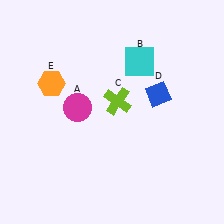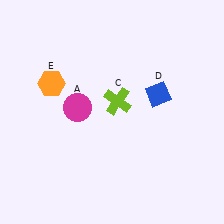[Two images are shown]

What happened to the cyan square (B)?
The cyan square (B) was removed in Image 2. It was in the top-right area of Image 1.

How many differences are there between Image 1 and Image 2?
There is 1 difference between the two images.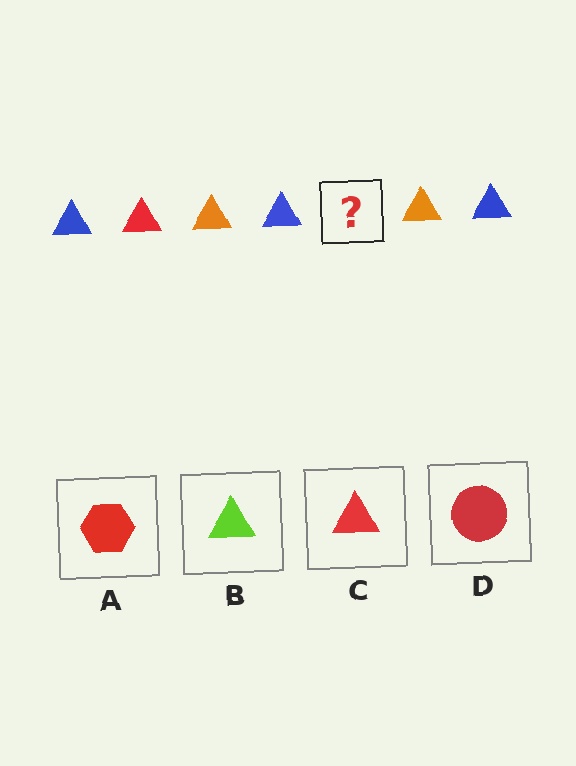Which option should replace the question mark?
Option C.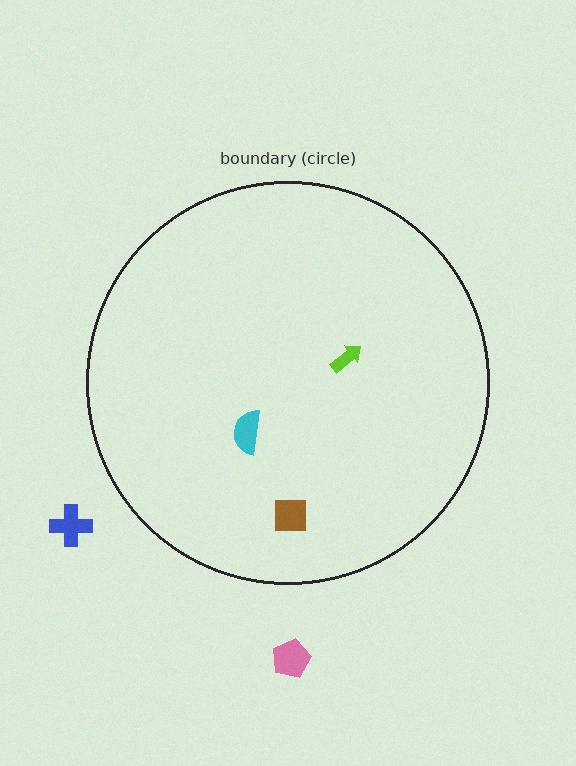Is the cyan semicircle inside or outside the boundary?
Inside.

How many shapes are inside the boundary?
3 inside, 2 outside.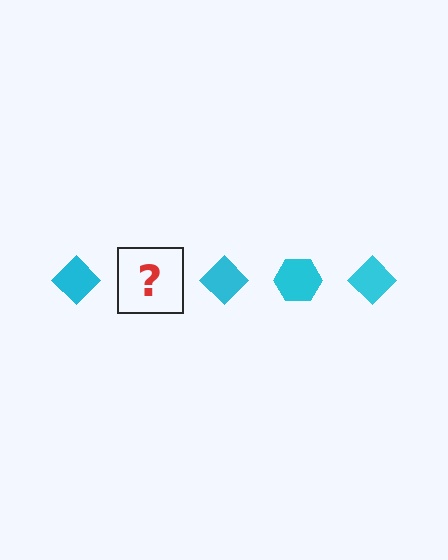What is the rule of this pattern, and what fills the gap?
The rule is that the pattern cycles through diamond, hexagon shapes in cyan. The gap should be filled with a cyan hexagon.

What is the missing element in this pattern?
The missing element is a cyan hexagon.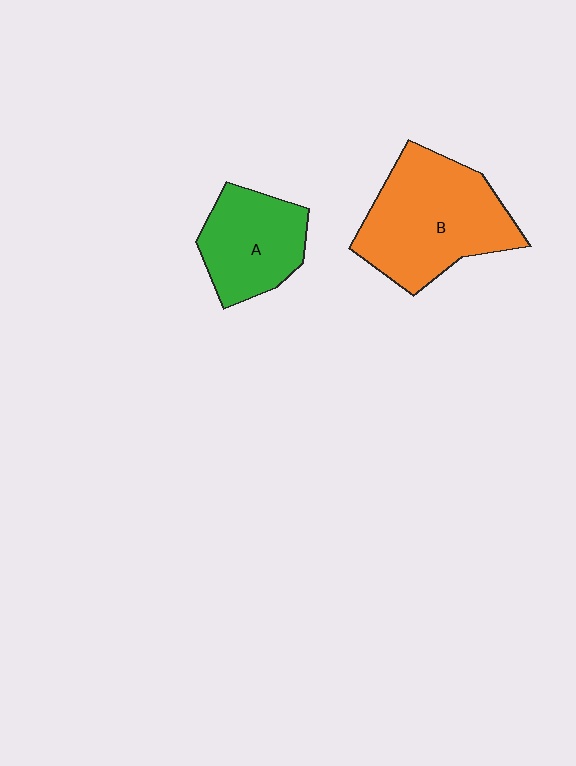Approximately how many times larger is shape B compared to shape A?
Approximately 1.6 times.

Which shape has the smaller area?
Shape A (green).